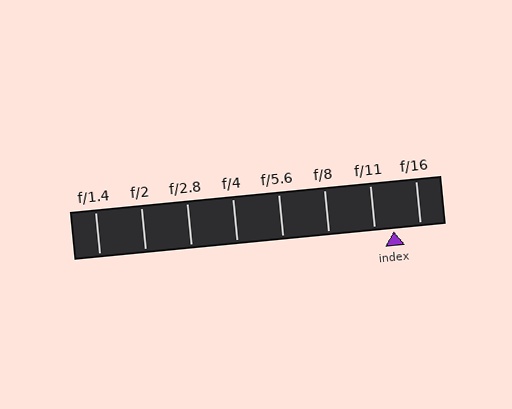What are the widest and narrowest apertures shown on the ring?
The widest aperture shown is f/1.4 and the narrowest is f/16.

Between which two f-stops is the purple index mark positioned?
The index mark is between f/11 and f/16.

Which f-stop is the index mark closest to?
The index mark is closest to f/11.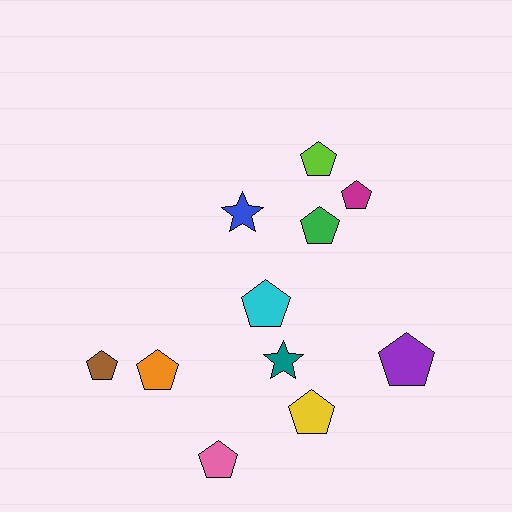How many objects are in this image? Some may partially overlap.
There are 11 objects.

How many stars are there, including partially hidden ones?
There are 2 stars.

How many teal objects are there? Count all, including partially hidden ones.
There is 1 teal object.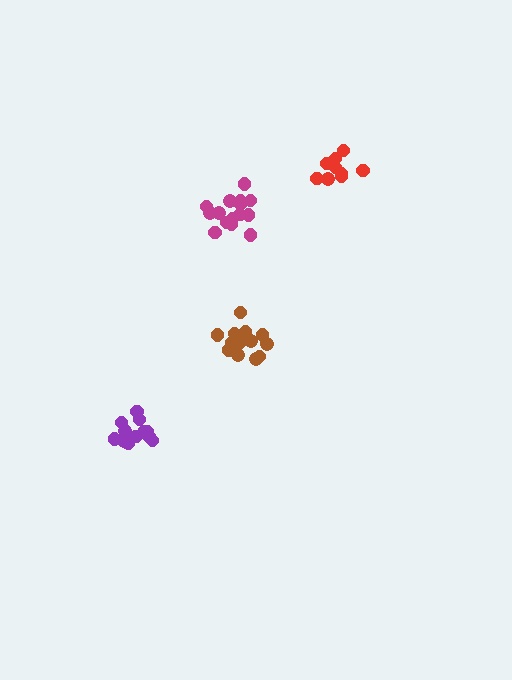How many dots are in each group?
Group 1: 15 dots, Group 2: 15 dots, Group 3: 9 dots, Group 4: 13 dots (52 total).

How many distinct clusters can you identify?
There are 4 distinct clusters.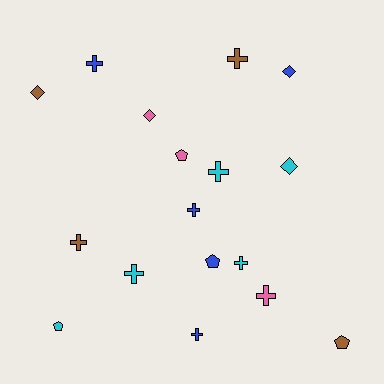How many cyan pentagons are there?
There is 1 cyan pentagon.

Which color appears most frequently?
Cyan, with 5 objects.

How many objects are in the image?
There are 17 objects.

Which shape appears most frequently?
Cross, with 9 objects.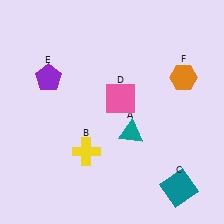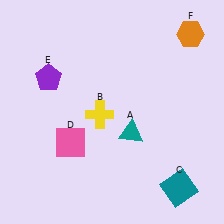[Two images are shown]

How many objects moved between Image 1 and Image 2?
3 objects moved between the two images.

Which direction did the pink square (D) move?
The pink square (D) moved left.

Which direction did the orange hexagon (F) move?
The orange hexagon (F) moved up.